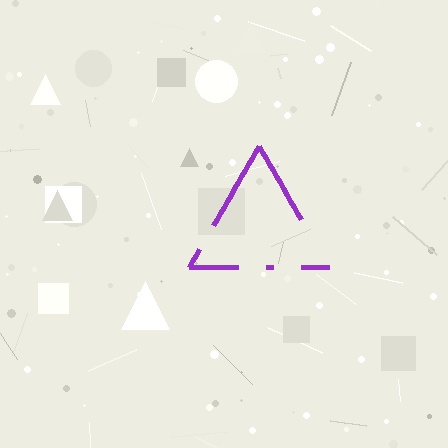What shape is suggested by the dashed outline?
The dashed outline suggests a triangle.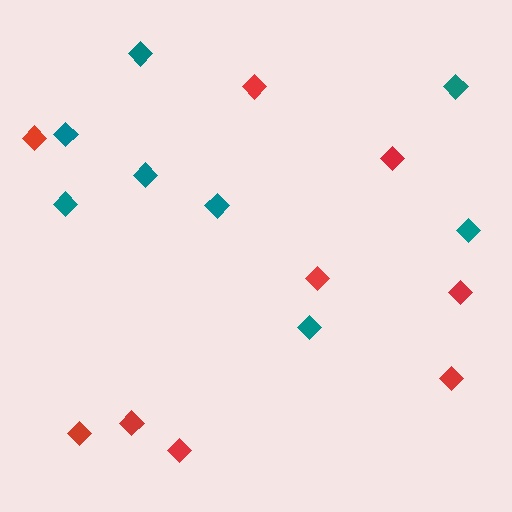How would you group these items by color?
There are 2 groups: one group of teal diamonds (8) and one group of red diamonds (9).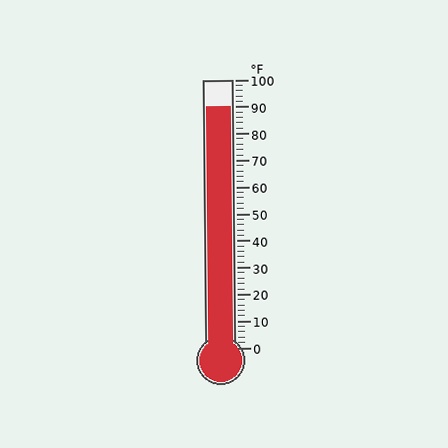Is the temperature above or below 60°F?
The temperature is above 60°F.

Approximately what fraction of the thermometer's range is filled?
The thermometer is filled to approximately 90% of its range.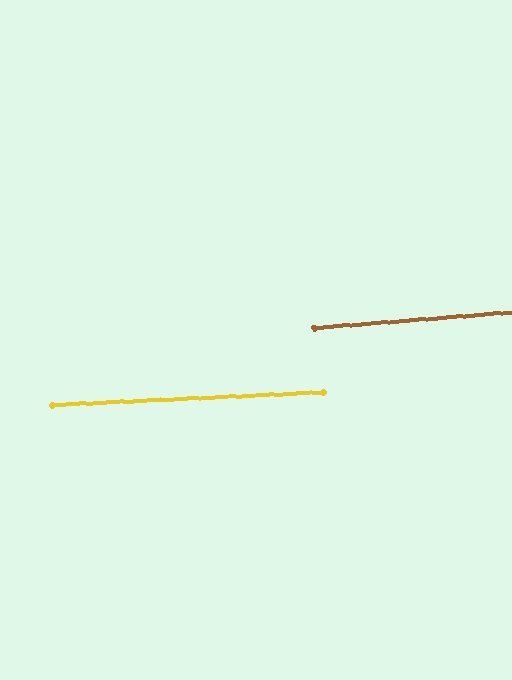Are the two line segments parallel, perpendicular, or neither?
Parallel — their directions differ by only 1.9°.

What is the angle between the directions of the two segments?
Approximately 2 degrees.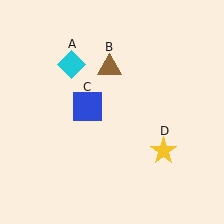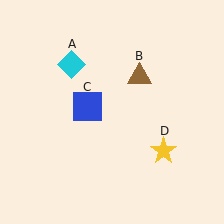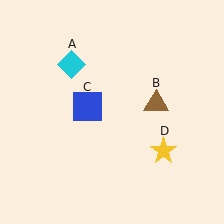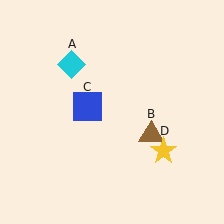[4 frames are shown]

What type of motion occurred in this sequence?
The brown triangle (object B) rotated clockwise around the center of the scene.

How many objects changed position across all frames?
1 object changed position: brown triangle (object B).